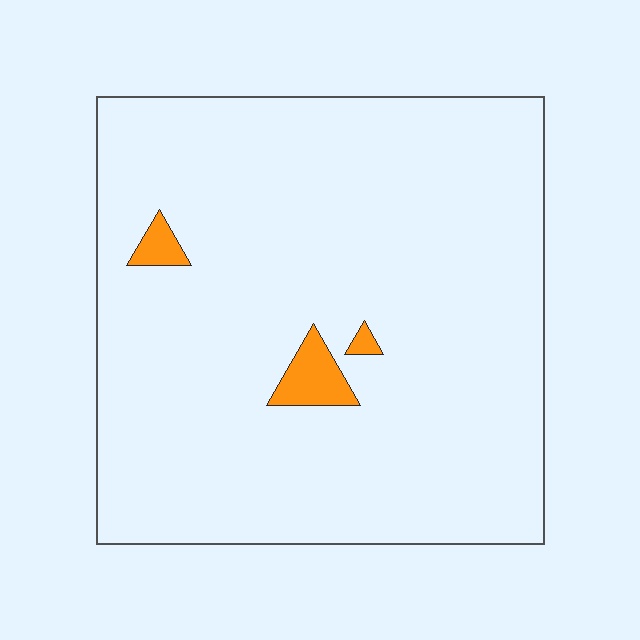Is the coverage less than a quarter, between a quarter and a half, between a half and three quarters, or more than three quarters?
Less than a quarter.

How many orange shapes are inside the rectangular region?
3.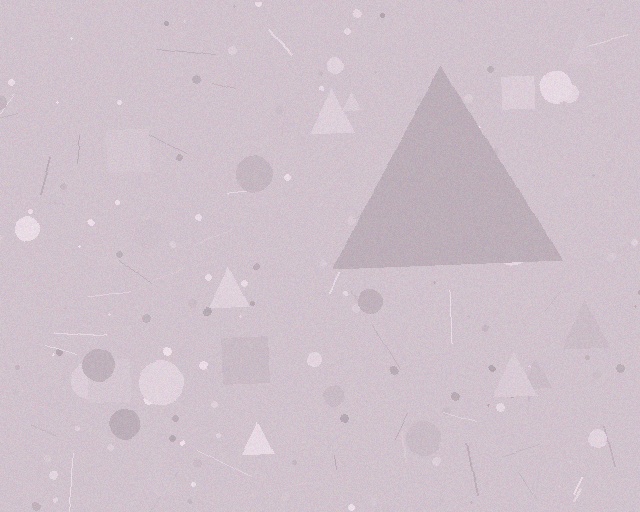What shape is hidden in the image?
A triangle is hidden in the image.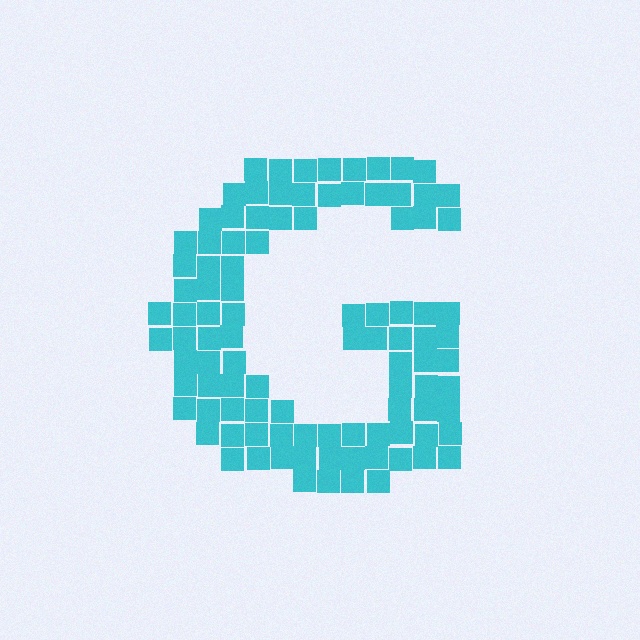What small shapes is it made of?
It is made of small squares.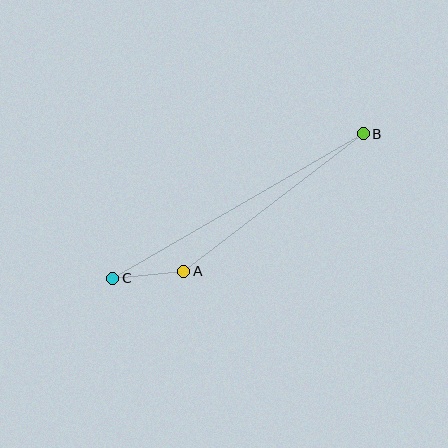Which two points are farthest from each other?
Points B and C are farthest from each other.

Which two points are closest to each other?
Points A and C are closest to each other.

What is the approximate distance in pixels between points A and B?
The distance between A and B is approximately 226 pixels.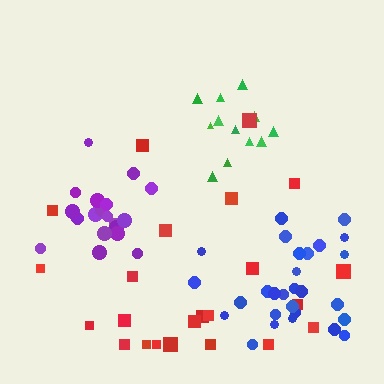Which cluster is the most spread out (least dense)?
Red.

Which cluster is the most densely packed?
Purple.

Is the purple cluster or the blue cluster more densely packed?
Purple.